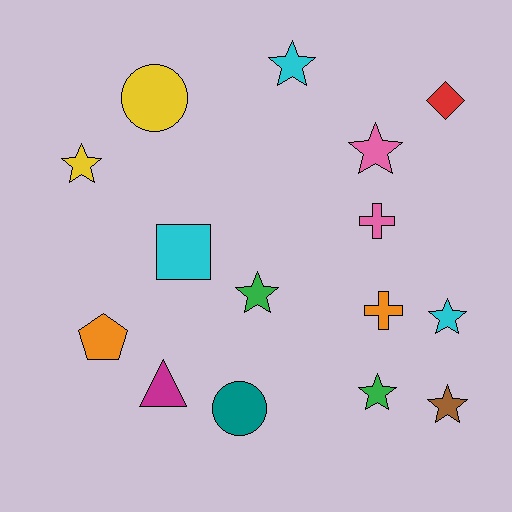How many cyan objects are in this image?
There are 3 cyan objects.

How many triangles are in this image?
There is 1 triangle.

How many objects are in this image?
There are 15 objects.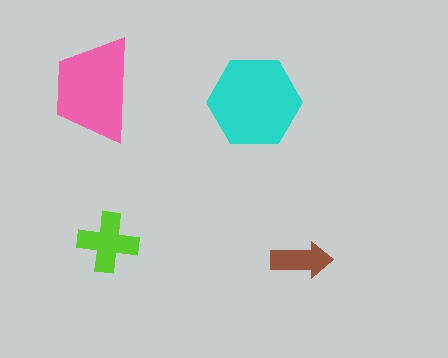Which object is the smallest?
The brown arrow.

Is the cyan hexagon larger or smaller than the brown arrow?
Larger.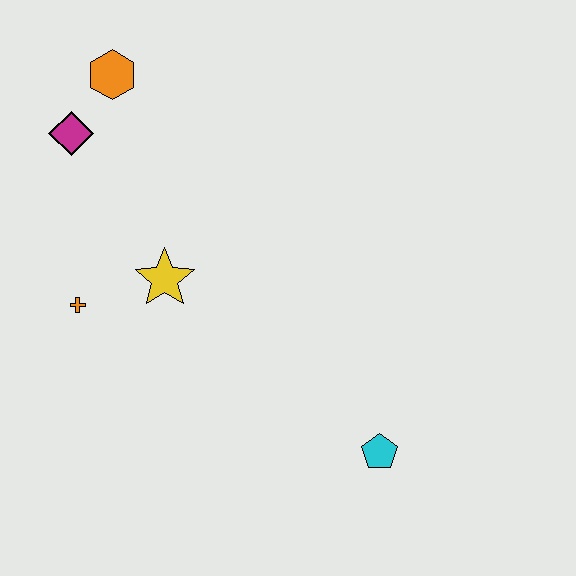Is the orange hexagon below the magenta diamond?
No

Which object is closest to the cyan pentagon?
The yellow star is closest to the cyan pentagon.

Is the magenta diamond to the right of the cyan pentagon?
No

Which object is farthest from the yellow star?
The cyan pentagon is farthest from the yellow star.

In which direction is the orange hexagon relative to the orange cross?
The orange hexagon is above the orange cross.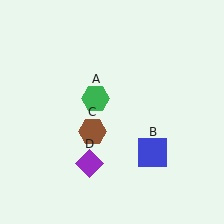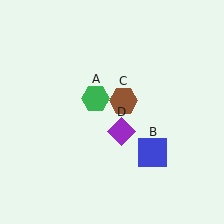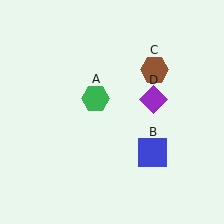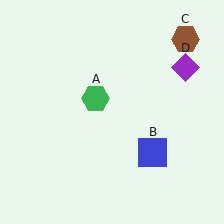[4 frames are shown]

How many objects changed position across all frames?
2 objects changed position: brown hexagon (object C), purple diamond (object D).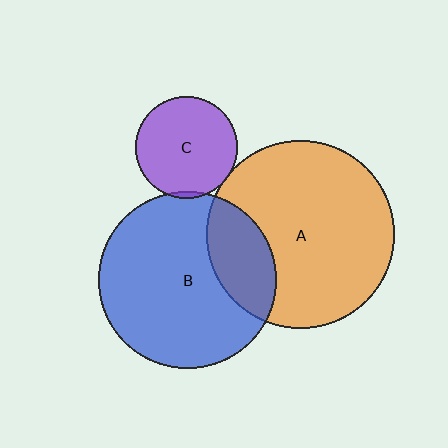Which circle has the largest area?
Circle A (orange).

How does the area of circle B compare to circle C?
Approximately 3.0 times.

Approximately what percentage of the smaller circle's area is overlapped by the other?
Approximately 5%.